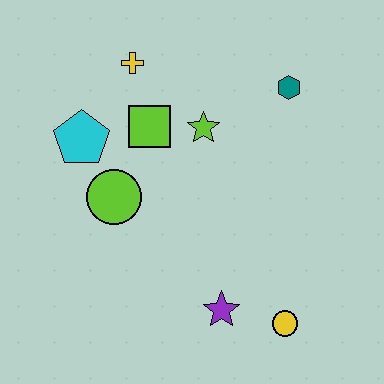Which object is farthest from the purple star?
The yellow cross is farthest from the purple star.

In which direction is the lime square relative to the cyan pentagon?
The lime square is to the right of the cyan pentagon.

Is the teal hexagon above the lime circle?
Yes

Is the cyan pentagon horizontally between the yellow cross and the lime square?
No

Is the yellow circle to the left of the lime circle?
No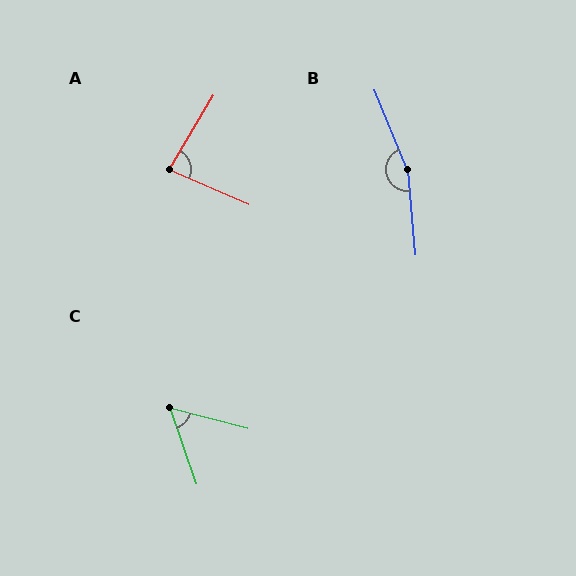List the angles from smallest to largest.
C (56°), A (82°), B (163°).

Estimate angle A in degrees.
Approximately 82 degrees.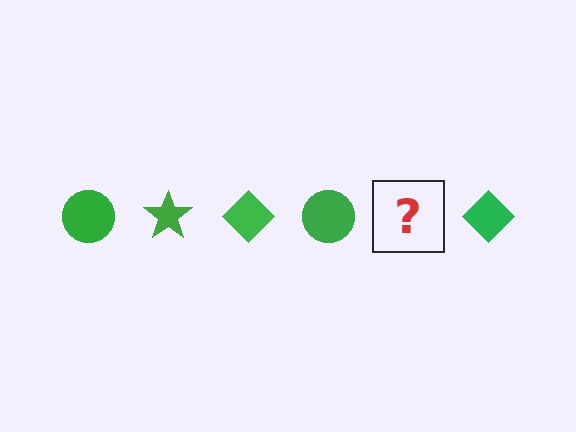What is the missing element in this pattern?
The missing element is a green star.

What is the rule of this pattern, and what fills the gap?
The rule is that the pattern cycles through circle, star, diamond shapes in green. The gap should be filled with a green star.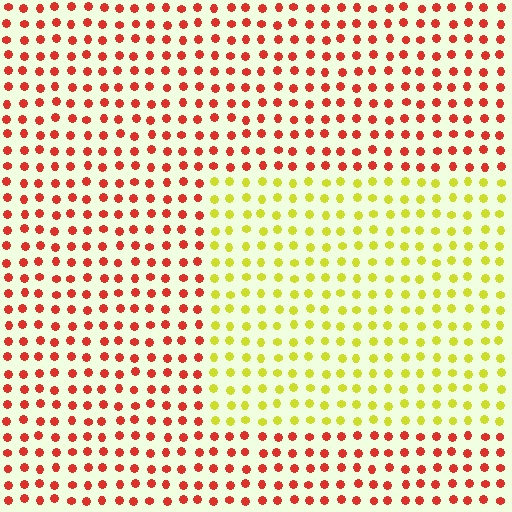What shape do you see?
I see a rectangle.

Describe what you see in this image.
The image is filled with small red elements in a uniform arrangement. A rectangle-shaped region is visible where the elements are tinted to a slightly different hue, forming a subtle color boundary.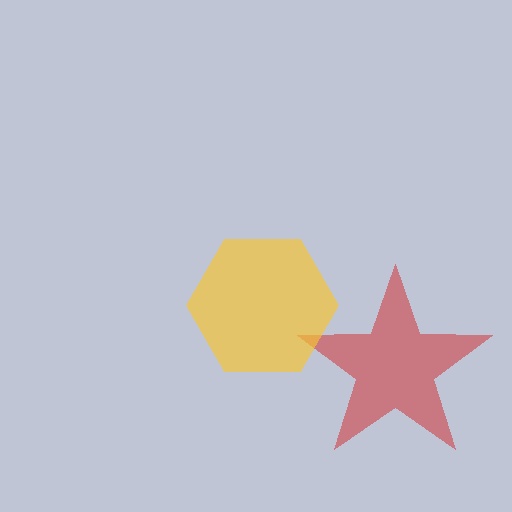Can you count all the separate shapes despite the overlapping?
Yes, there are 2 separate shapes.